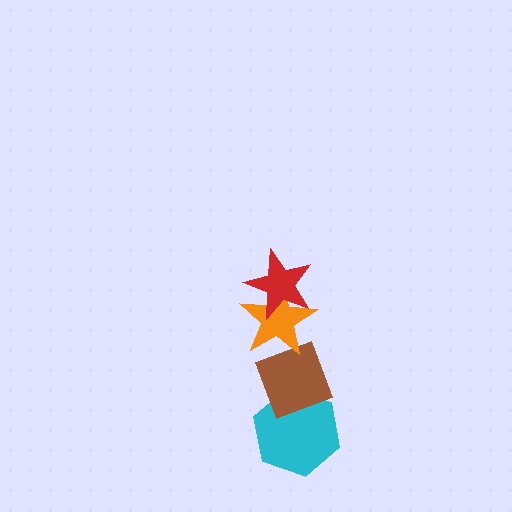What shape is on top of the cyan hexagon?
The brown diamond is on top of the cyan hexagon.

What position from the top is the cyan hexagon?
The cyan hexagon is 4th from the top.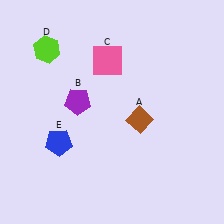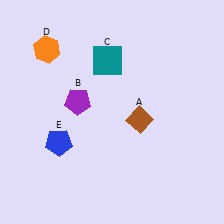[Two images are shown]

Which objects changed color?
C changed from pink to teal. D changed from lime to orange.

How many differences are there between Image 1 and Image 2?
There are 2 differences between the two images.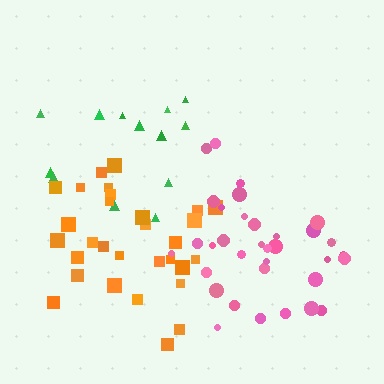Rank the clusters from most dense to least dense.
orange, pink, green.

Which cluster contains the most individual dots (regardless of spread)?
Pink (34).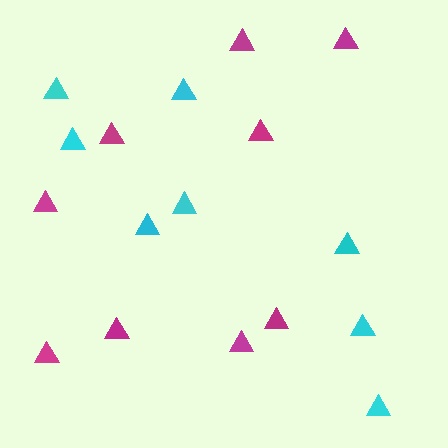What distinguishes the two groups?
There are 2 groups: one group of magenta triangles (9) and one group of cyan triangles (8).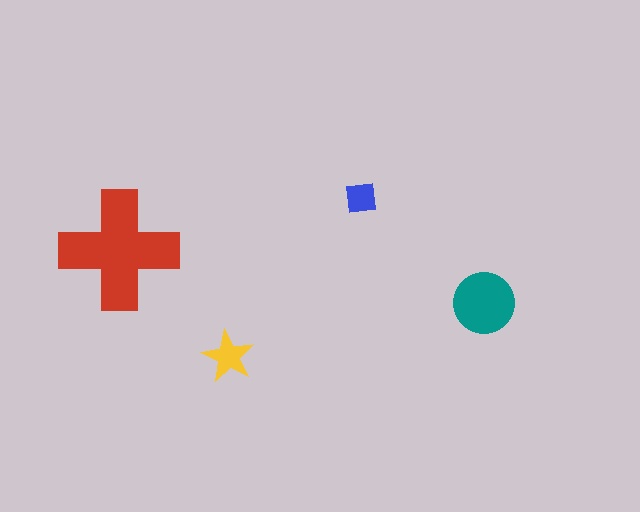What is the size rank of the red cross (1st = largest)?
1st.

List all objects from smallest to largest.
The blue square, the yellow star, the teal circle, the red cross.